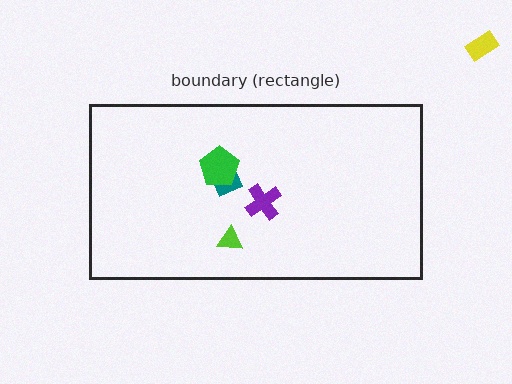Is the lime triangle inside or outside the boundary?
Inside.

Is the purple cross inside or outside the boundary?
Inside.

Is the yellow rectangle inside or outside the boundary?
Outside.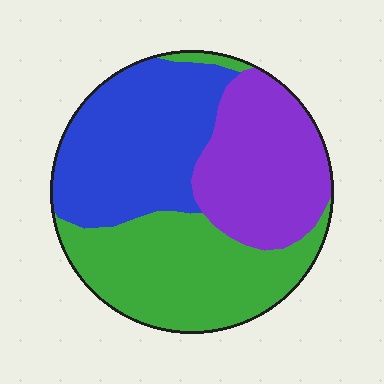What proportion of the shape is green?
Green takes up about three eighths (3/8) of the shape.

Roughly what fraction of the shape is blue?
Blue takes up between a quarter and a half of the shape.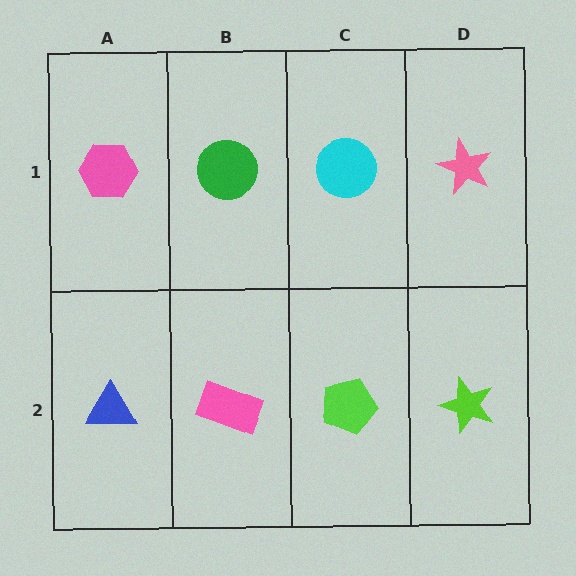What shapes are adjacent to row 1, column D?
A lime star (row 2, column D), a cyan circle (row 1, column C).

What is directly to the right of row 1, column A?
A green circle.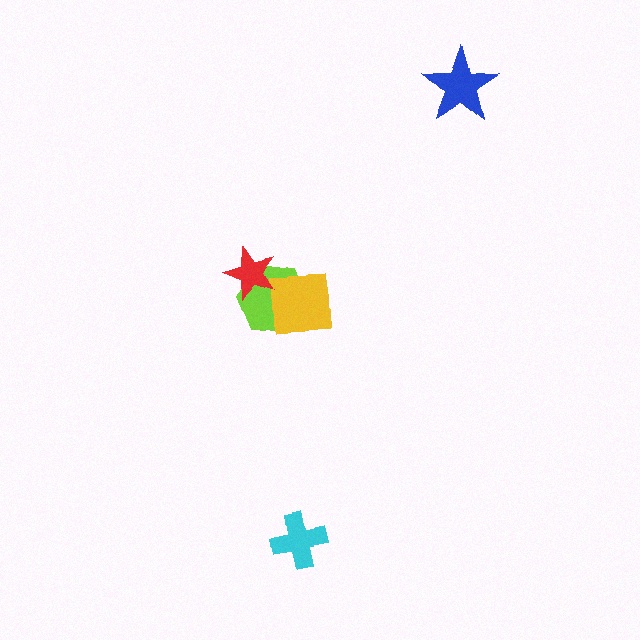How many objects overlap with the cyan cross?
0 objects overlap with the cyan cross.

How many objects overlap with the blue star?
0 objects overlap with the blue star.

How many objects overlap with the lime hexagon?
2 objects overlap with the lime hexagon.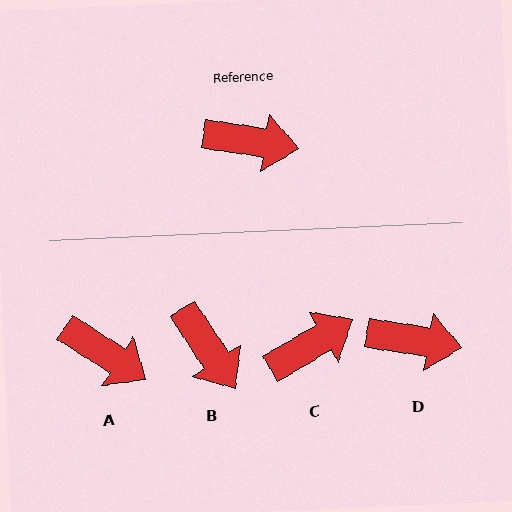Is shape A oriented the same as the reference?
No, it is off by about 24 degrees.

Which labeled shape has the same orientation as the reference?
D.